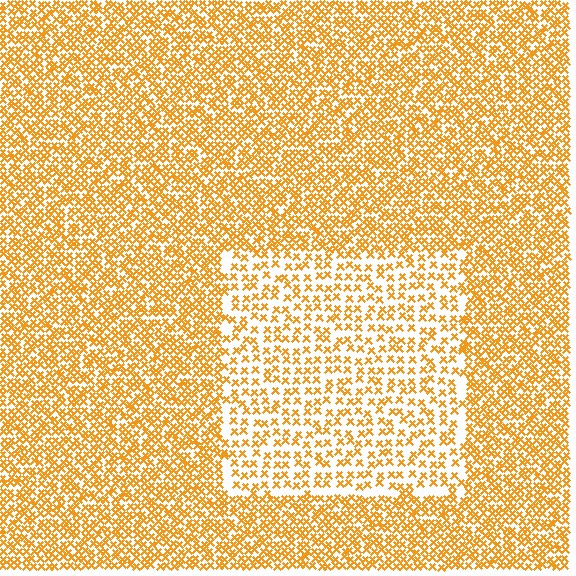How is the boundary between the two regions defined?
The boundary is defined by a change in element density (approximately 2.0x ratio). All elements are the same color, size, and shape.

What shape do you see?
I see a rectangle.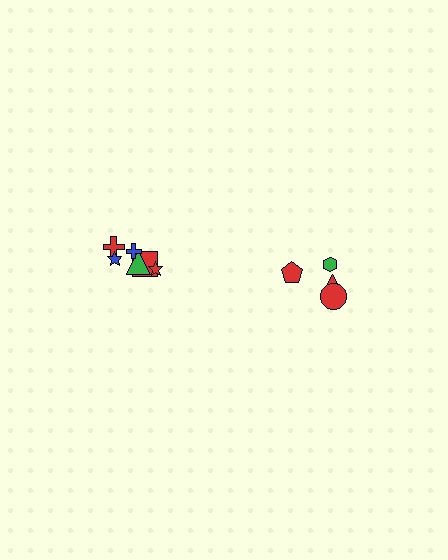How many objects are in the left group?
There are 6 objects.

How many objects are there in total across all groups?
There are 10 objects.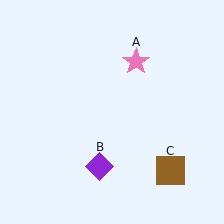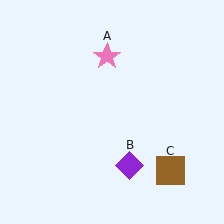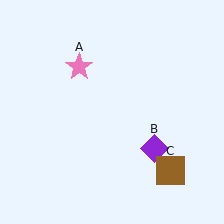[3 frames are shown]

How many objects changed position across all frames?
2 objects changed position: pink star (object A), purple diamond (object B).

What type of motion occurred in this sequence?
The pink star (object A), purple diamond (object B) rotated counterclockwise around the center of the scene.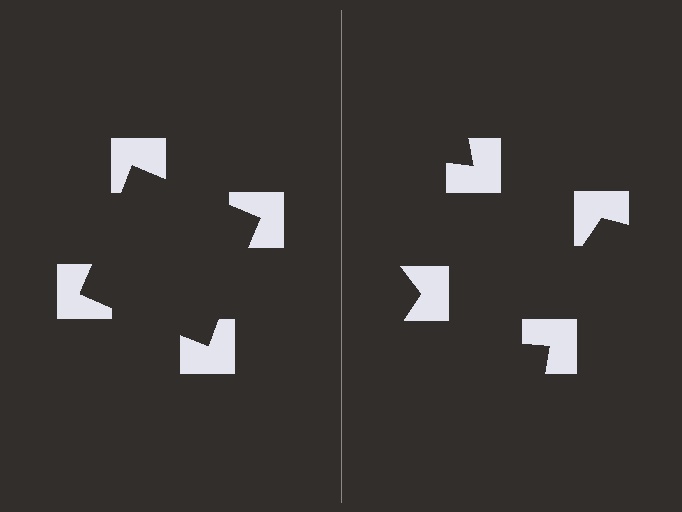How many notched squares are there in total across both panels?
8 — 4 on each side.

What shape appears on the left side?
An illusory square.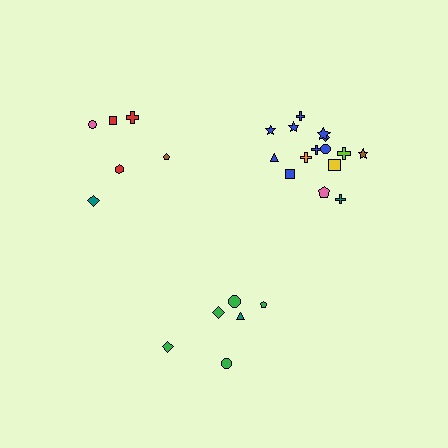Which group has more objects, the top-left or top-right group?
The top-right group.